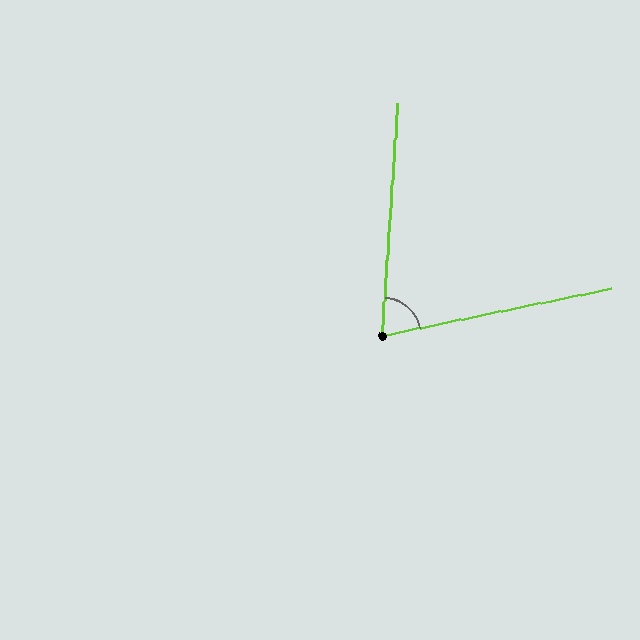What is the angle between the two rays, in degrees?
Approximately 75 degrees.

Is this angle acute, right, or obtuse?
It is acute.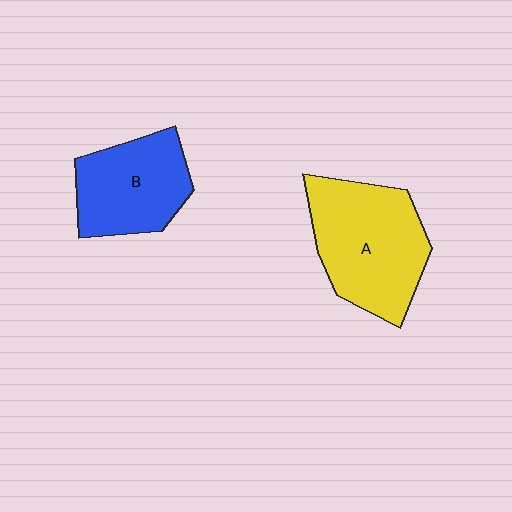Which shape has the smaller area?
Shape B (blue).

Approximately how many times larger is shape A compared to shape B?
Approximately 1.3 times.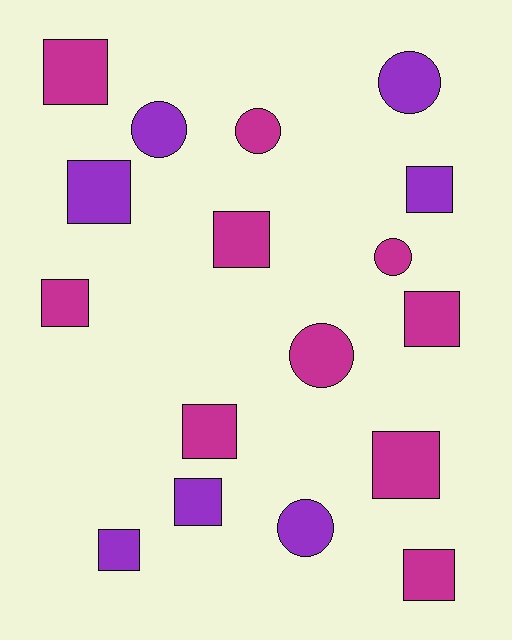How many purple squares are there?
There are 4 purple squares.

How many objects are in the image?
There are 17 objects.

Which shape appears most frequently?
Square, with 11 objects.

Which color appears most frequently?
Magenta, with 10 objects.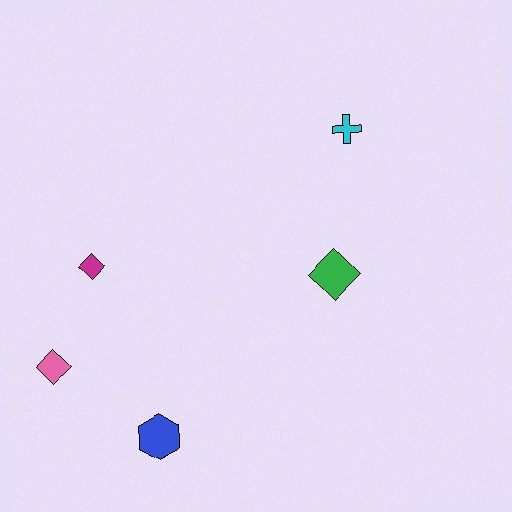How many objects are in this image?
There are 5 objects.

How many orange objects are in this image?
There are no orange objects.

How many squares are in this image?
There are no squares.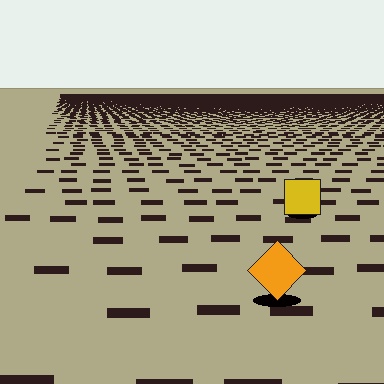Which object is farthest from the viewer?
The yellow square is farthest from the viewer. It appears smaller and the ground texture around it is denser.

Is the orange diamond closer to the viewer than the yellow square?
Yes. The orange diamond is closer — you can tell from the texture gradient: the ground texture is coarser near it.